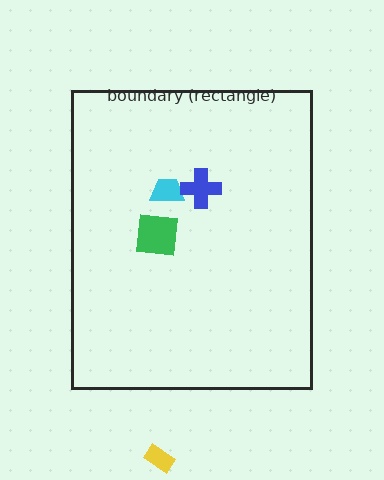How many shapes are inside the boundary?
3 inside, 1 outside.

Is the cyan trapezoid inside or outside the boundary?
Inside.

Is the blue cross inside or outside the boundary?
Inside.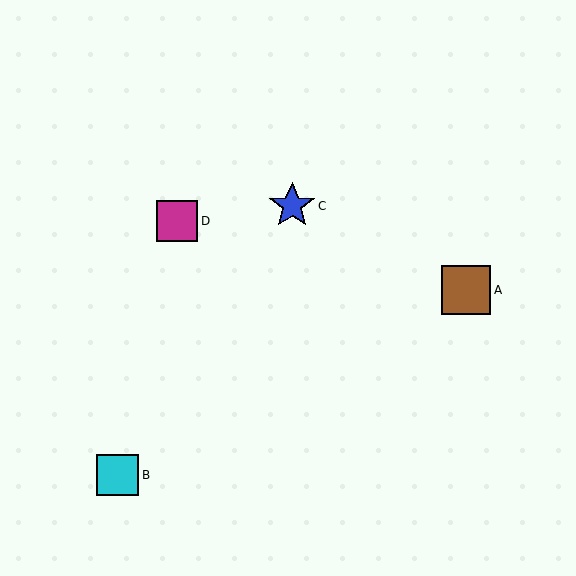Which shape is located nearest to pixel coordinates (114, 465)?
The cyan square (labeled B) at (118, 475) is nearest to that location.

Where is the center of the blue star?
The center of the blue star is at (292, 206).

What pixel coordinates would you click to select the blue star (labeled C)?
Click at (292, 206) to select the blue star C.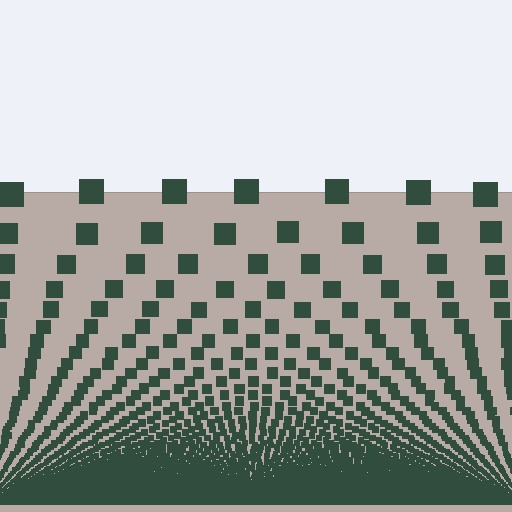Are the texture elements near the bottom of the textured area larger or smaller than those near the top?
Smaller. The gradient is inverted — elements near the bottom are smaller and denser.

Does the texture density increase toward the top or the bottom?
Density increases toward the bottom.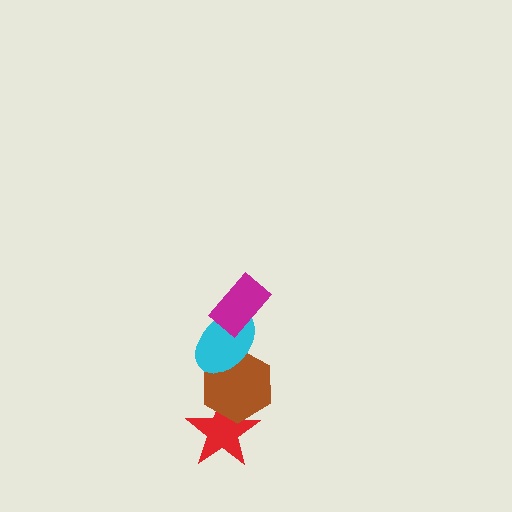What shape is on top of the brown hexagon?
The cyan ellipse is on top of the brown hexagon.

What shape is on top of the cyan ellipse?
The magenta rectangle is on top of the cyan ellipse.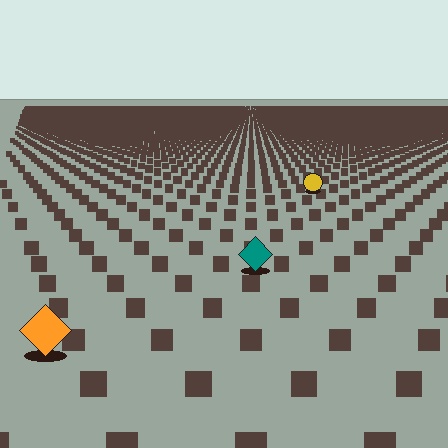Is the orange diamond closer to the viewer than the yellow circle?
Yes. The orange diamond is closer — you can tell from the texture gradient: the ground texture is coarser near it.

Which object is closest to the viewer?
The orange diamond is closest. The texture marks near it are larger and more spread out.